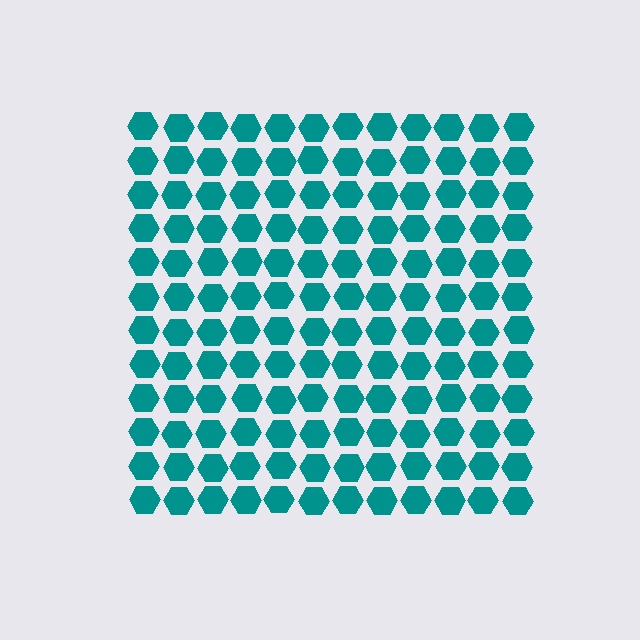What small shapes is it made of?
It is made of small hexagons.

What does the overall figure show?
The overall figure shows a square.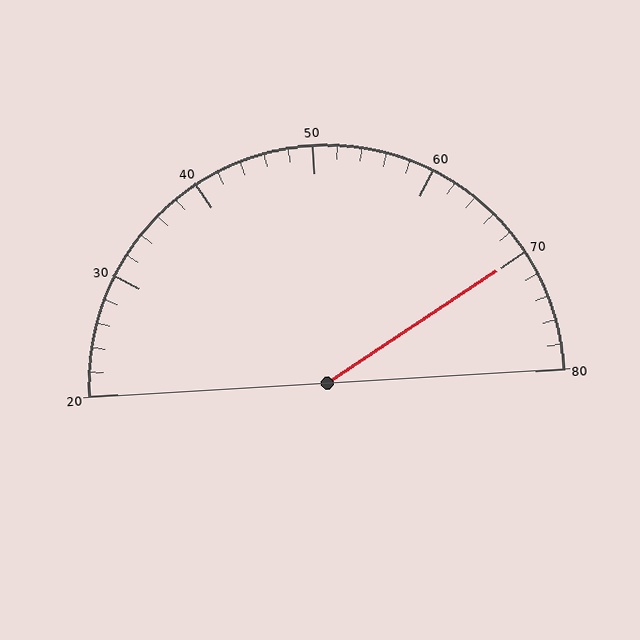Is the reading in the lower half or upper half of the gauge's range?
The reading is in the upper half of the range (20 to 80).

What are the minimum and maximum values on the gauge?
The gauge ranges from 20 to 80.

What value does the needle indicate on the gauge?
The needle indicates approximately 70.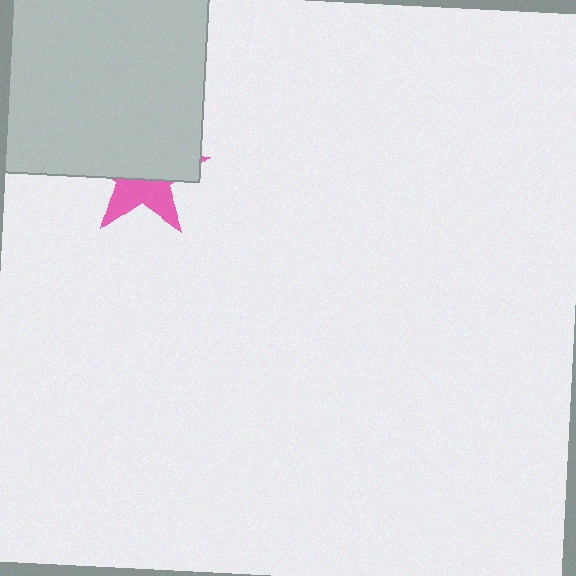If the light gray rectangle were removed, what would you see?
You would see the complete pink star.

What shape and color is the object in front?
The object in front is a light gray rectangle.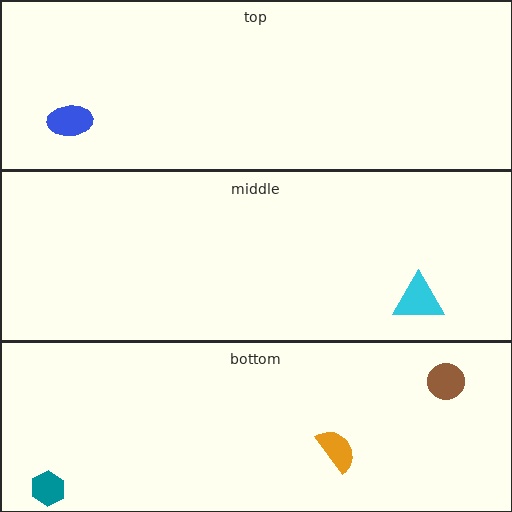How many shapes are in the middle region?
1.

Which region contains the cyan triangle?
The middle region.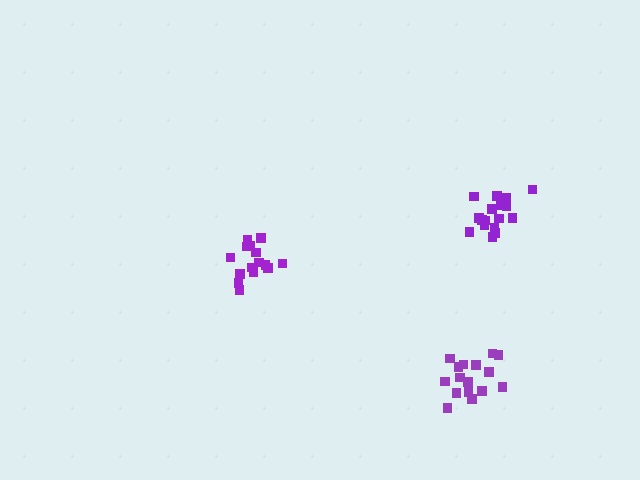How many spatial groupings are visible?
There are 3 spatial groupings.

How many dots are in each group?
Group 1: 15 dots, Group 2: 16 dots, Group 3: 19 dots (50 total).